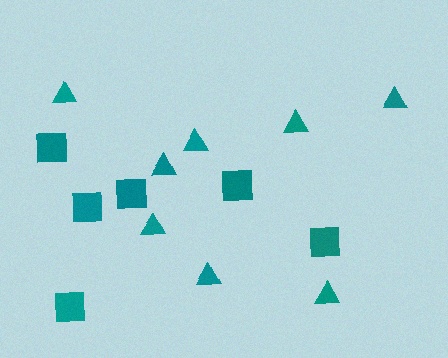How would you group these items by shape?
There are 2 groups: one group of squares (6) and one group of triangles (8).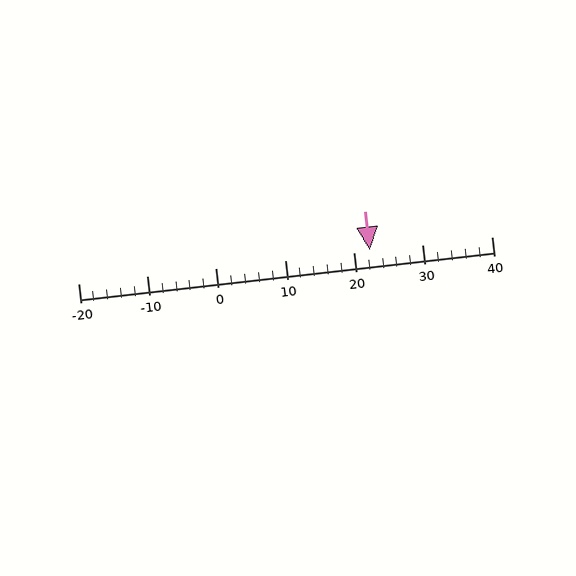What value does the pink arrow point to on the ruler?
The pink arrow points to approximately 22.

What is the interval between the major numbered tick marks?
The major tick marks are spaced 10 units apart.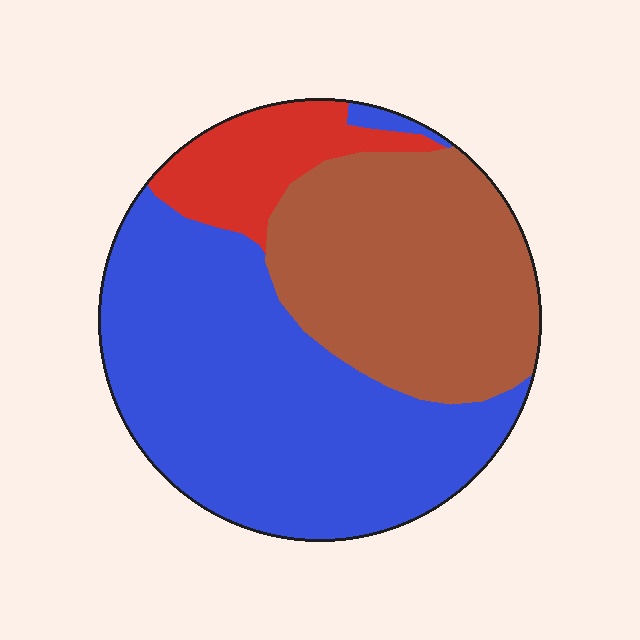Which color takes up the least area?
Red, at roughly 10%.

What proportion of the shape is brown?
Brown covers around 35% of the shape.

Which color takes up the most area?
Blue, at roughly 55%.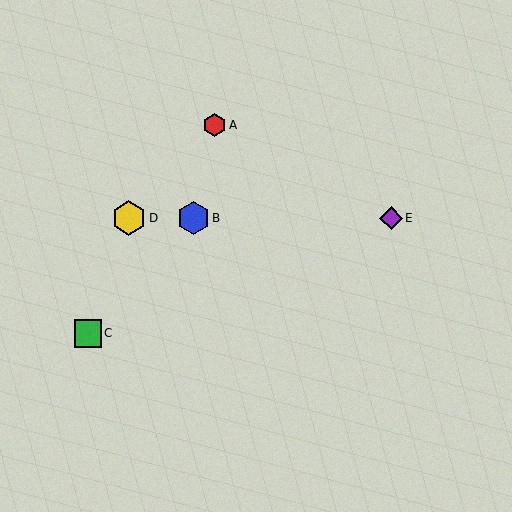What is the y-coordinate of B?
Object B is at y≈218.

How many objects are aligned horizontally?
3 objects (B, D, E) are aligned horizontally.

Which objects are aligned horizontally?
Objects B, D, E are aligned horizontally.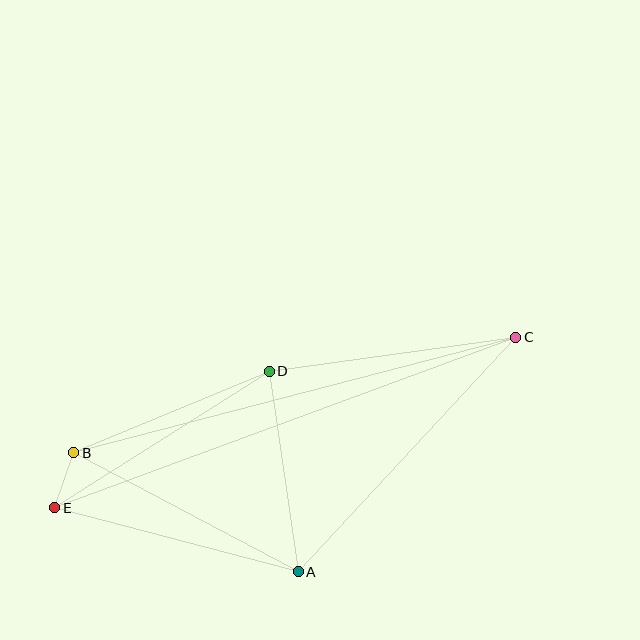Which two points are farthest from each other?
Points C and E are farthest from each other.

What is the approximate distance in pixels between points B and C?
The distance between B and C is approximately 457 pixels.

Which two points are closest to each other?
Points B and E are closest to each other.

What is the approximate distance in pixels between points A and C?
The distance between A and C is approximately 320 pixels.